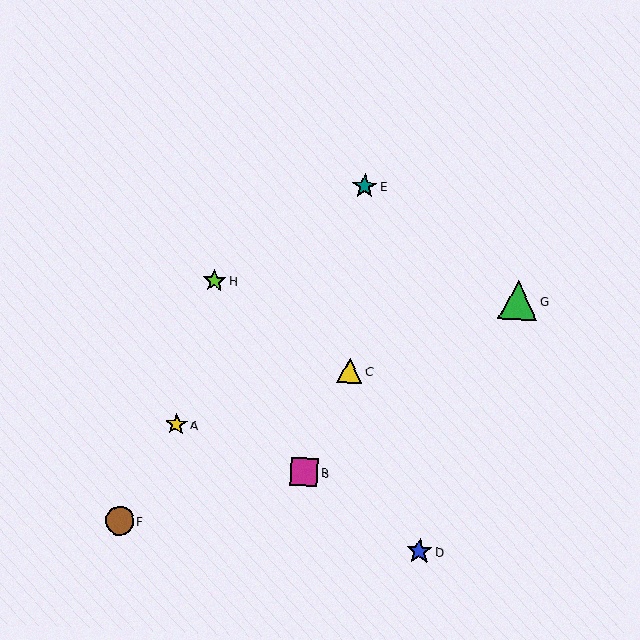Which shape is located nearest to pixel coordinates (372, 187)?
The teal star (labeled E) at (365, 186) is nearest to that location.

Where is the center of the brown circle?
The center of the brown circle is at (120, 521).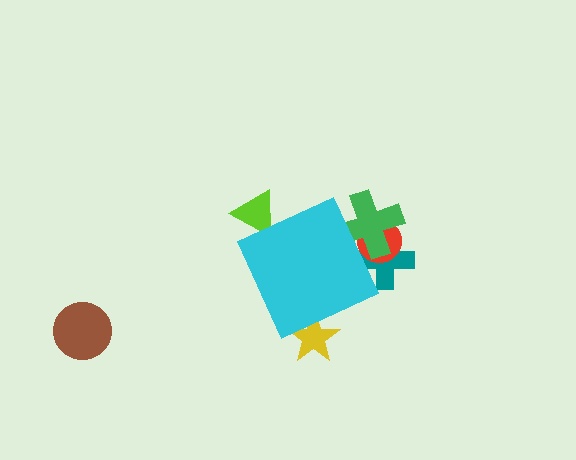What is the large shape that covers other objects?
A cyan diamond.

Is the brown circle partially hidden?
No, the brown circle is fully visible.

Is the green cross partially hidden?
Yes, the green cross is partially hidden behind the cyan diamond.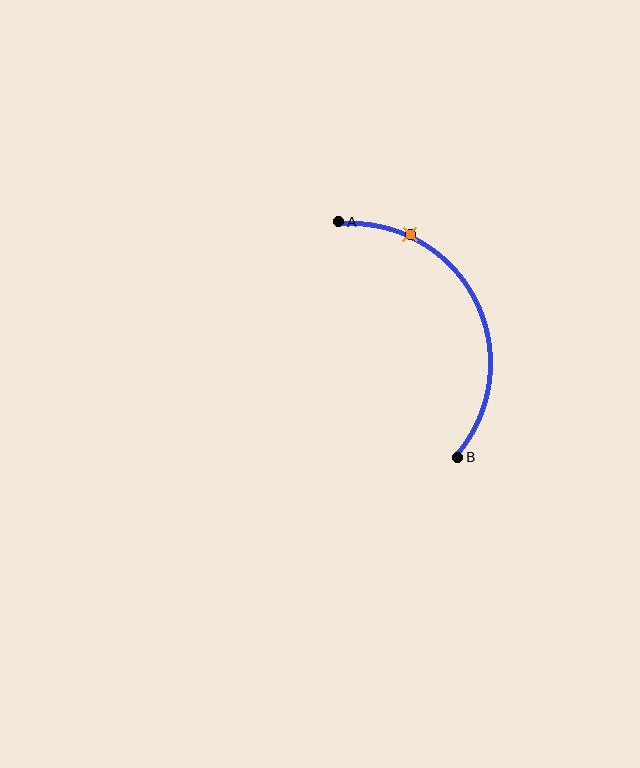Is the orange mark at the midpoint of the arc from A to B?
No. The orange mark lies on the arc but is closer to endpoint A. The arc midpoint would be at the point on the curve equidistant along the arc from both A and B.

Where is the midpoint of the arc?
The arc midpoint is the point on the curve farthest from the straight line joining A and B. It sits to the right of that line.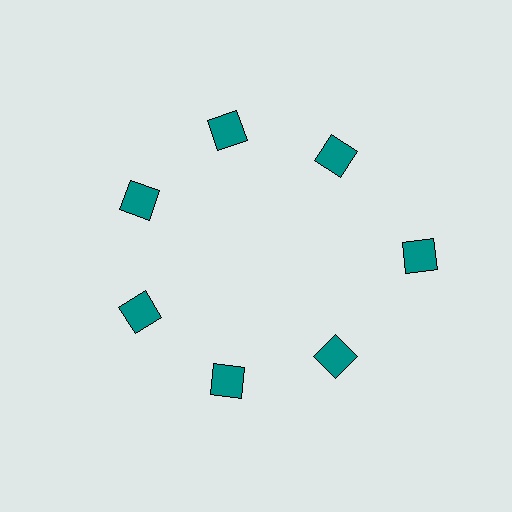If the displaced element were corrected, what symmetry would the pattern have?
It would have 7-fold rotational symmetry — the pattern would map onto itself every 51 degrees.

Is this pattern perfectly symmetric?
No. The 7 teal squares are arranged in a ring, but one element near the 3 o'clock position is pushed outward from the center, breaking the 7-fold rotational symmetry.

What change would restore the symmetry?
The symmetry would be restored by moving it inward, back onto the ring so that all 7 squares sit at equal angles and equal distance from the center.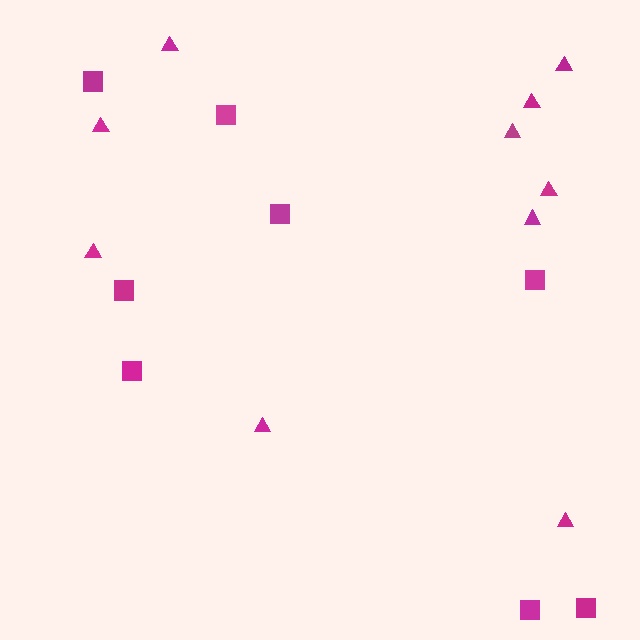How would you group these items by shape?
There are 2 groups: one group of triangles (10) and one group of squares (8).